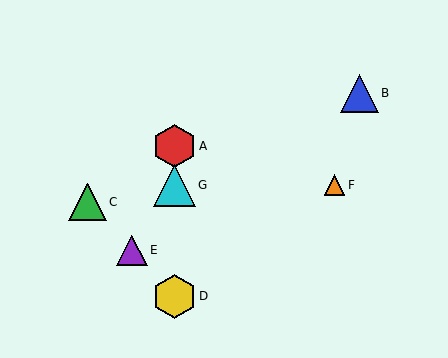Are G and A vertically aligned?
Yes, both are at x≈174.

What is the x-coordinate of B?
Object B is at x≈359.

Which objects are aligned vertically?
Objects A, D, G are aligned vertically.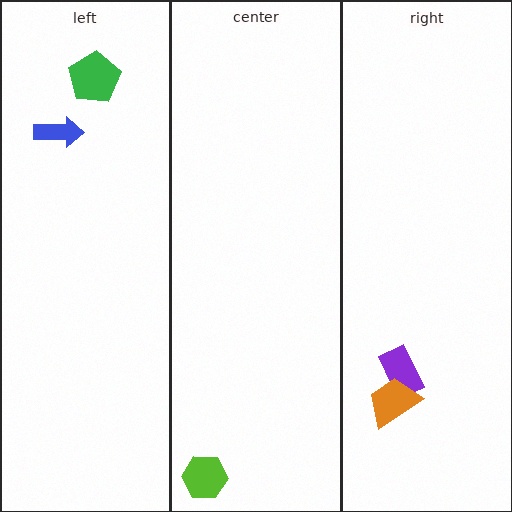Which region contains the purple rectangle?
The right region.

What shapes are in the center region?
The lime hexagon.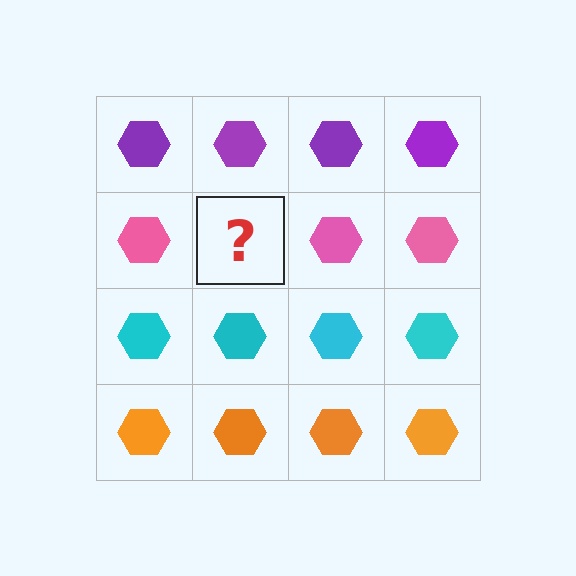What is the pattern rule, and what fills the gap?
The rule is that each row has a consistent color. The gap should be filled with a pink hexagon.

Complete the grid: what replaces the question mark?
The question mark should be replaced with a pink hexagon.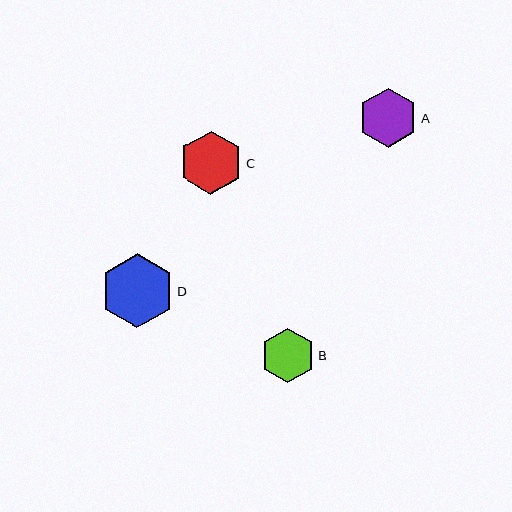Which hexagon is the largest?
Hexagon D is the largest with a size of approximately 74 pixels.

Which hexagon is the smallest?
Hexagon B is the smallest with a size of approximately 55 pixels.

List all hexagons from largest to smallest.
From largest to smallest: D, C, A, B.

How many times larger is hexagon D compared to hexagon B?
Hexagon D is approximately 1.3 times the size of hexagon B.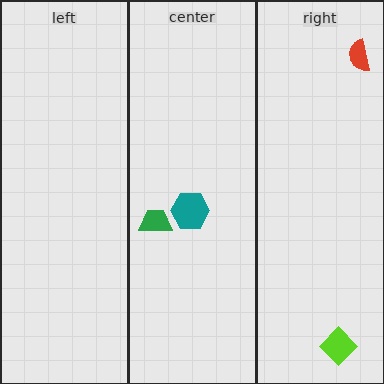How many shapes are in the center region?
2.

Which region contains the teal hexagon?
The center region.